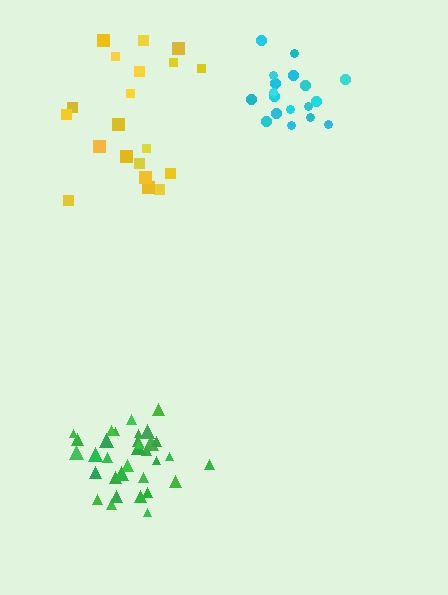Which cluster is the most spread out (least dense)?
Yellow.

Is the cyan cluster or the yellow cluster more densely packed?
Cyan.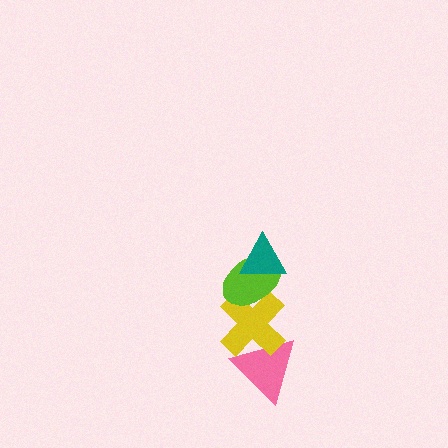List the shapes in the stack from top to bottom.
From top to bottom: the teal triangle, the lime ellipse, the yellow cross, the pink triangle.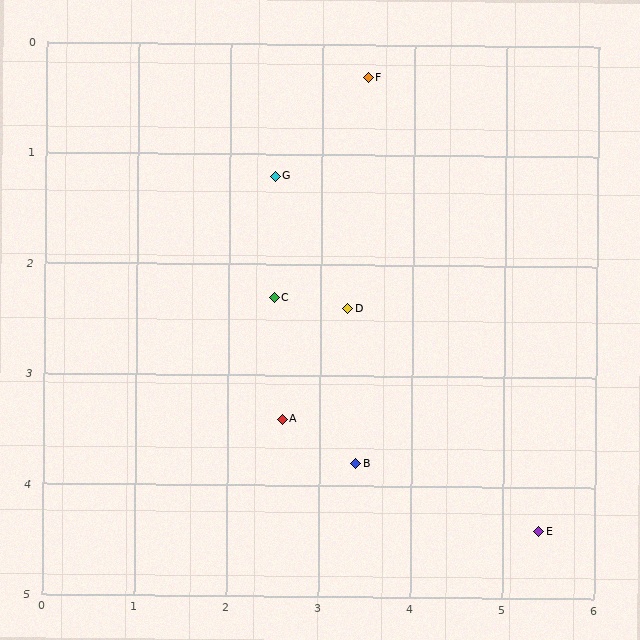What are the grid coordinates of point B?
Point B is at approximately (3.4, 3.8).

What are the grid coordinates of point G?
Point G is at approximately (2.5, 1.2).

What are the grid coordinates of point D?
Point D is at approximately (3.3, 2.4).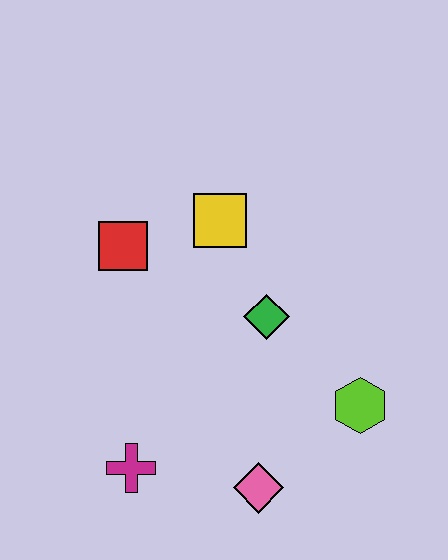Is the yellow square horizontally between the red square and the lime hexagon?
Yes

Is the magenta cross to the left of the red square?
No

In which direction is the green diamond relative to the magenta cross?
The green diamond is above the magenta cross.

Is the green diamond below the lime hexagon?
No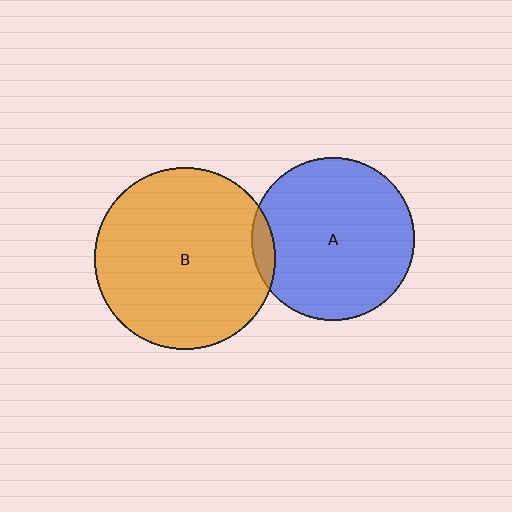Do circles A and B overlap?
Yes.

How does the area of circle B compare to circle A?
Approximately 1.2 times.